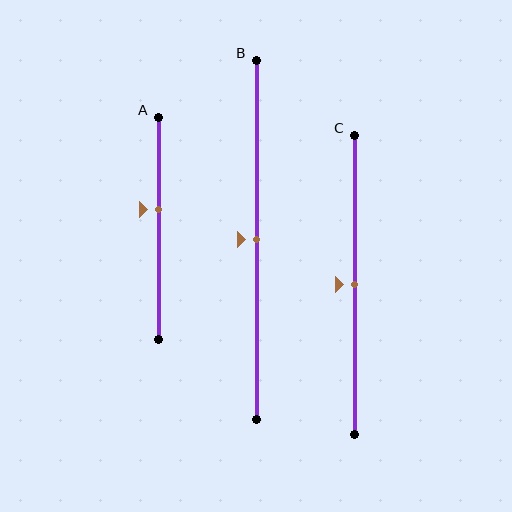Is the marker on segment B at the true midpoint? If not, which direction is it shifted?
Yes, the marker on segment B is at the true midpoint.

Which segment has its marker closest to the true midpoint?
Segment B has its marker closest to the true midpoint.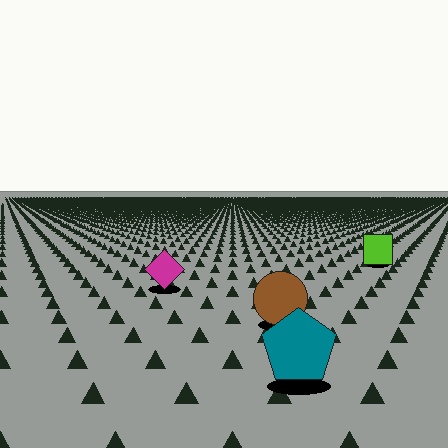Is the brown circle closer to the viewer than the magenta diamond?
Yes. The brown circle is closer — you can tell from the texture gradient: the ground texture is coarser near it.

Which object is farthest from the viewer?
The lime square is farthest from the viewer. It appears smaller and the ground texture around it is denser.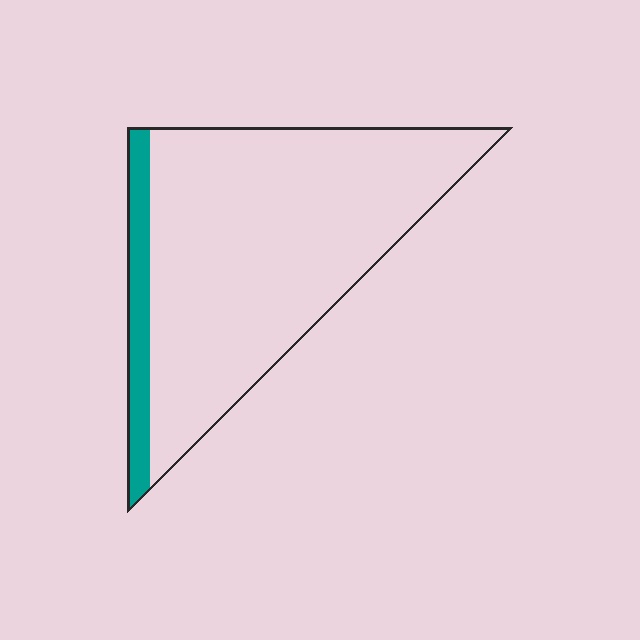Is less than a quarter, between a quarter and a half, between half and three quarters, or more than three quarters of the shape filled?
Less than a quarter.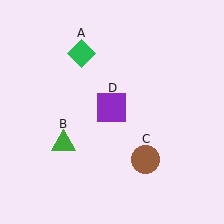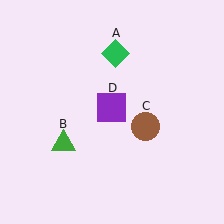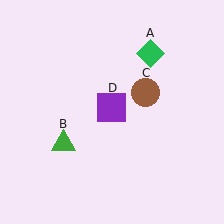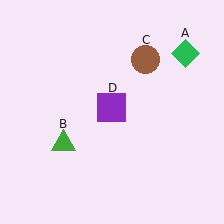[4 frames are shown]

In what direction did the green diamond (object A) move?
The green diamond (object A) moved right.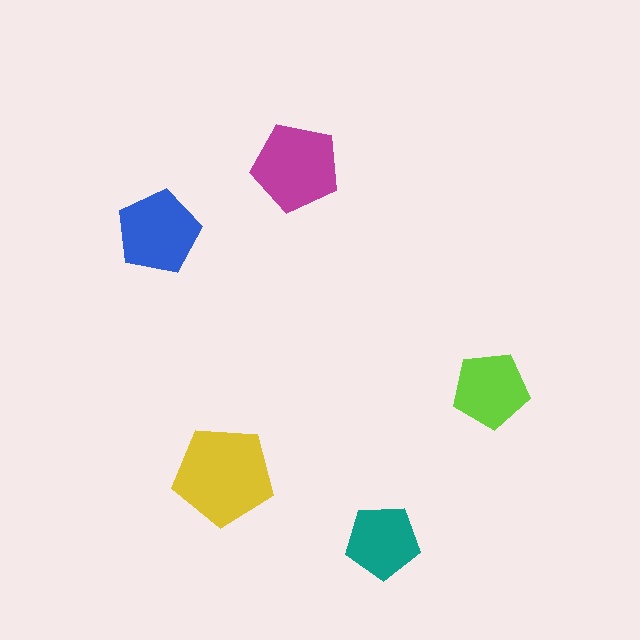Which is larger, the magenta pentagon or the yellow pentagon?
The yellow one.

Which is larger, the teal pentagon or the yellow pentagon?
The yellow one.